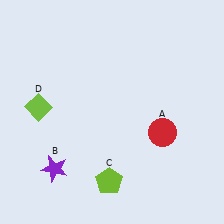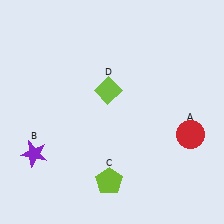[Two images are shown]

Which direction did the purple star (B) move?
The purple star (B) moved left.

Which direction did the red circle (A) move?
The red circle (A) moved right.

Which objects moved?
The objects that moved are: the red circle (A), the purple star (B), the lime diamond (D).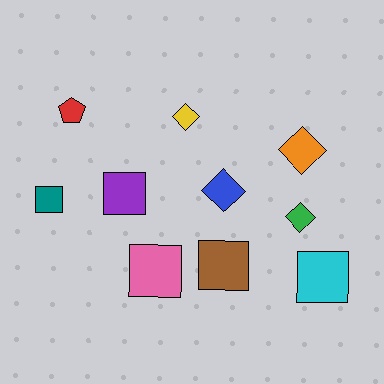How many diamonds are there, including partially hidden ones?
There are 4 diamonds.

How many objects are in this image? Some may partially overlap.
There are 10 objects.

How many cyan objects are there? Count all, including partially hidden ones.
There is 1 cyan object.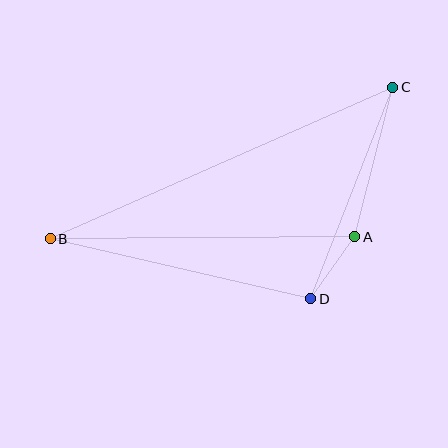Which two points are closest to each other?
Points A and D are closest to each other.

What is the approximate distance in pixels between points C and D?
The distance between C and D is approximately 227 pixels.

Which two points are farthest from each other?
Points B and C are farthest from each other.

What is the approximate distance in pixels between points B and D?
The distance between B and D is approximately 267 pixels.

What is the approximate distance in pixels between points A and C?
The distance between A and C is approximately 155 pixels.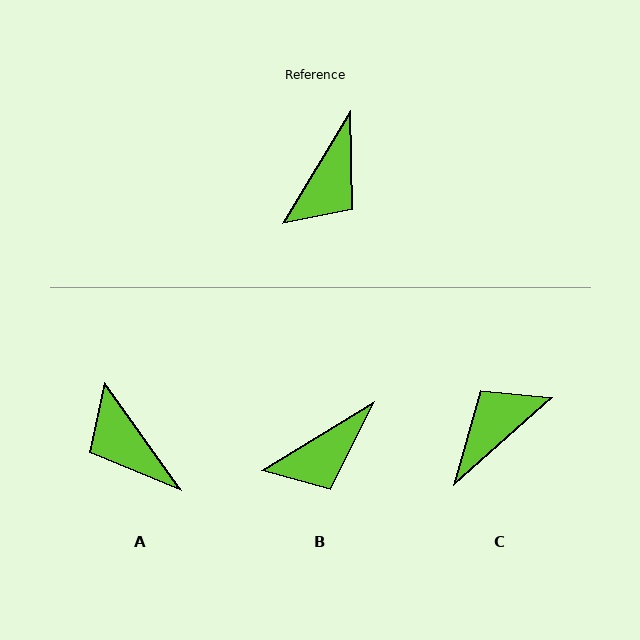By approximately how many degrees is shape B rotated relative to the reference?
Approximately 27 degrees clockwise.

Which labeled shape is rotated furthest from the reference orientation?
C, about 163 degrees away.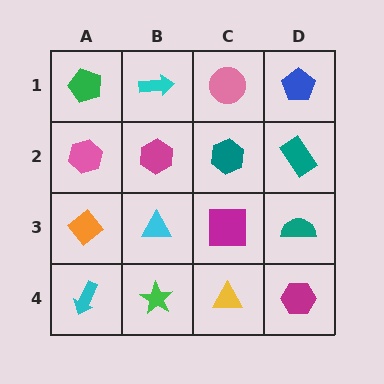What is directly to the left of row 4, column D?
A yellow triangle.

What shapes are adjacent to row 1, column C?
A teal hexagon (row 2, column C), a cyan arrow (row 1, column B), a blue pentagon (row 1, column D).